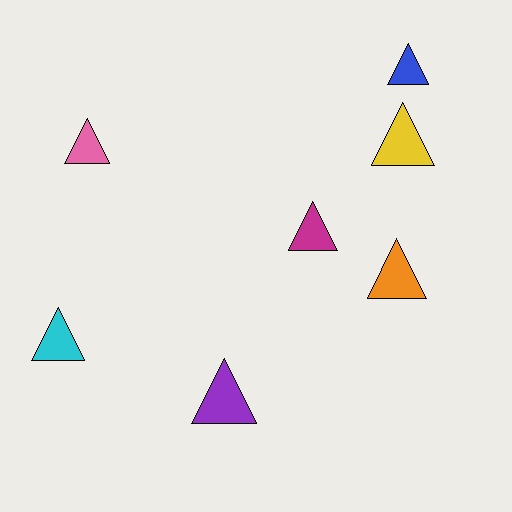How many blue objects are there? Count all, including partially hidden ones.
There is 1 blue object.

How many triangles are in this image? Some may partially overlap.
There are 7 triangles.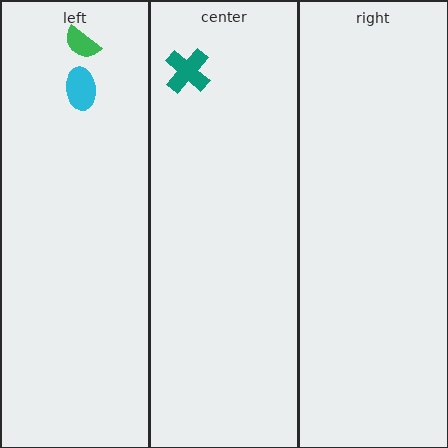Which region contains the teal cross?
The center region.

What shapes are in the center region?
The teal cross.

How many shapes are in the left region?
2.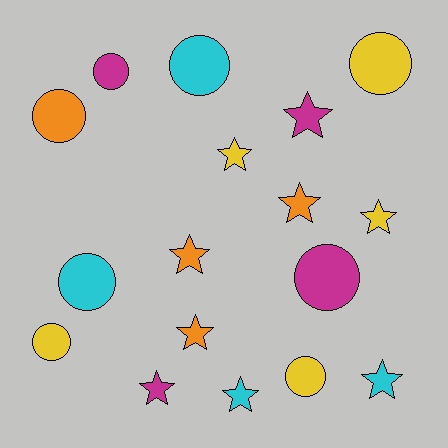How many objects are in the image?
There are 17 objects.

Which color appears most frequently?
Yellow, with 5 objects.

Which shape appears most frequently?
Star, with 9 objects.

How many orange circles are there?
There is 1 orange circle.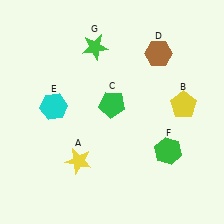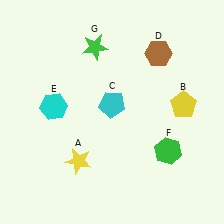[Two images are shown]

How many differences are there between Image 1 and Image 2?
There is 1 difference between the two images.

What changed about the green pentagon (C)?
In Image 1, C is green. In Image 2, it changed to cyan.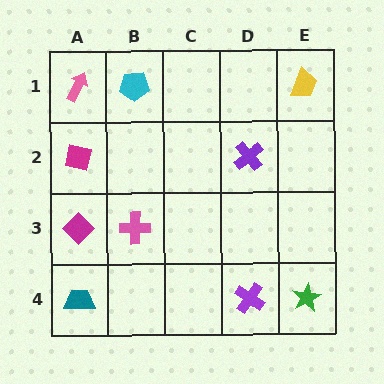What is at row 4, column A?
A teal trapezoid.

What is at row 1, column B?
A cyan pentagon.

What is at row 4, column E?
A green star.